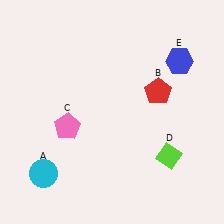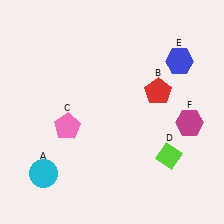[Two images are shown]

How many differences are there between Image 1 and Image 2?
There is 1 difference between the two images.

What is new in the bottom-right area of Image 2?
A magenta hexagon (F) was added in the bottom-right area of Image 2.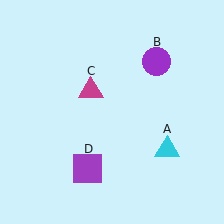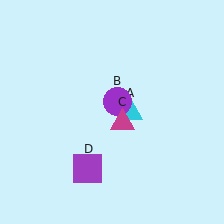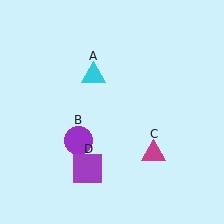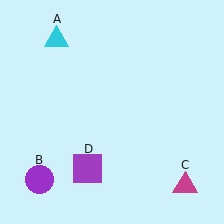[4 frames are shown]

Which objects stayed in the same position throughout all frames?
Purple square (object D) remained stationary.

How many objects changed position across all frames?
3 objects changed position: cyan triangle (object A), purple circle (object B), magenta triangle (object C).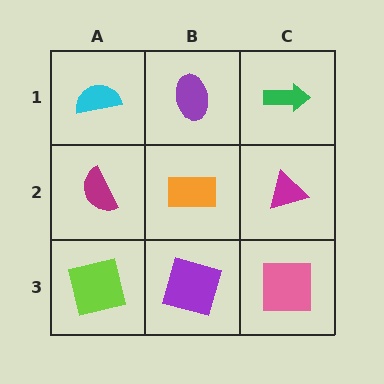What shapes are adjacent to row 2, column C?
A green arrow (row 1, column C), a pink square (row 3, column C), an orange rectangle (row 2, column B).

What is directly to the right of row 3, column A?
A purple square.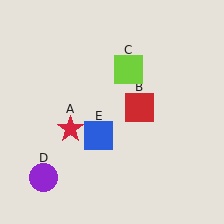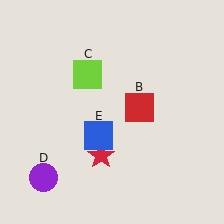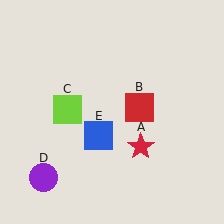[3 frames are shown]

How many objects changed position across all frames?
2 objects changed position: red star (object A), lime square (object C).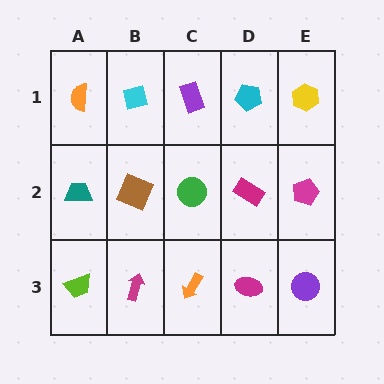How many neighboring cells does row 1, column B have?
3.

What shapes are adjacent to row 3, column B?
A brown square (row 2, column B), a lime trapezoid (row 3, column A), an orange arrow (row 3, column C).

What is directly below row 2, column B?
A magenta arrow.